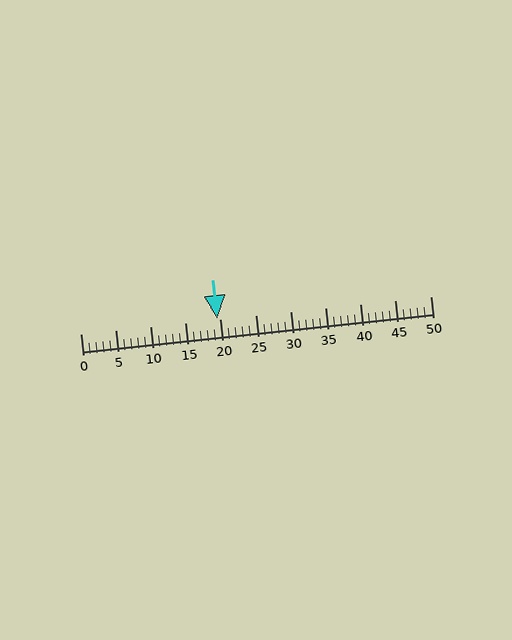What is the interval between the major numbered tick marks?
The major tick marks are spaced 5 units apart.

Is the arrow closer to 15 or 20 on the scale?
The arrow is closer to 20.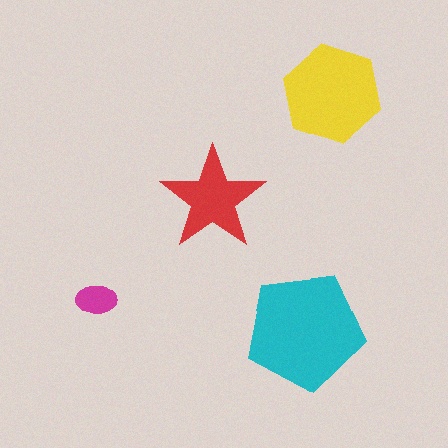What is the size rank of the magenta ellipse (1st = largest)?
4th.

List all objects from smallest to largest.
The magenta ellipse, the red star, the yellow hexagon, the cyan pentagon.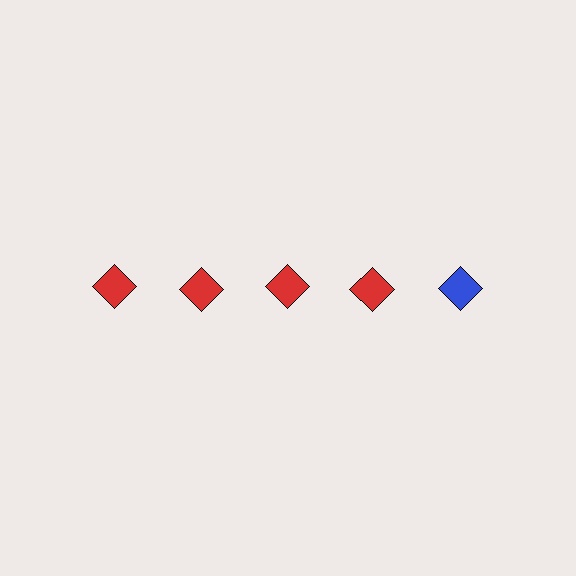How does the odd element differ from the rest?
It has a different color: blue instead of red.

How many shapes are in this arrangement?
There are 5 shapes arranged in a grid pattern.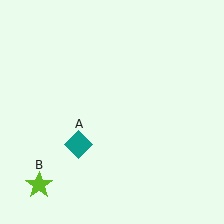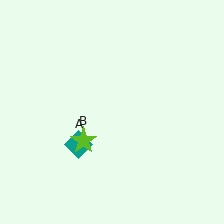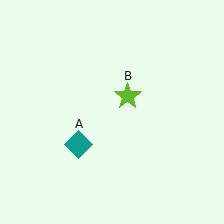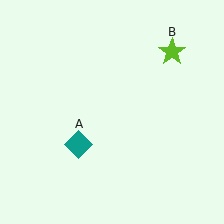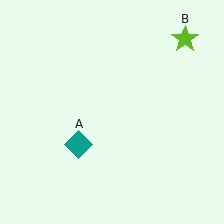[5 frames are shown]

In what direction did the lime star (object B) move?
The lime star (object B) moved up and to the right.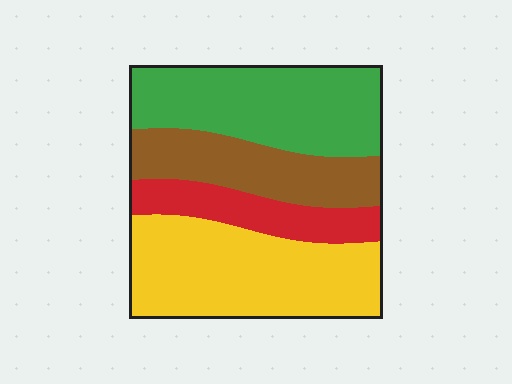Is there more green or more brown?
Green.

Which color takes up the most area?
Yellow, at roughly 35%.